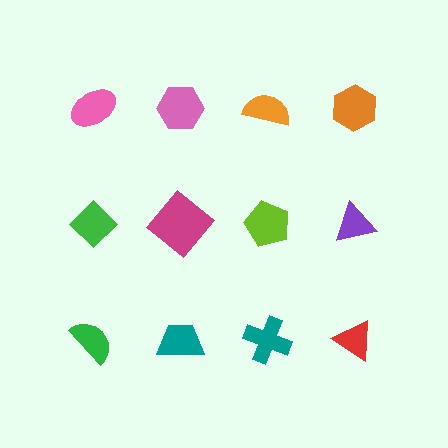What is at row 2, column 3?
A lime pentagon.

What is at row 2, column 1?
A green diamond.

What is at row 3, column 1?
A green semicircle.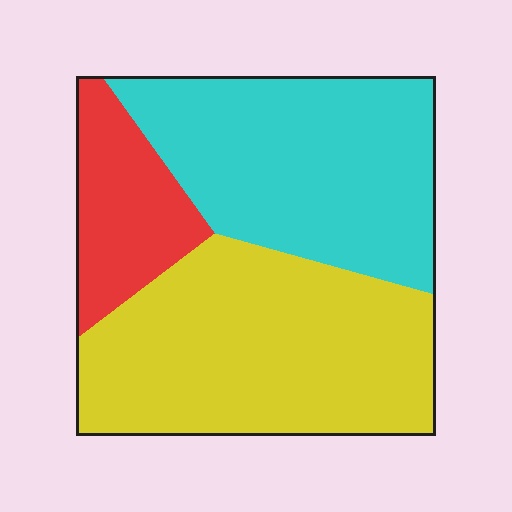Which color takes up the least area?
Red, at roughly 15%.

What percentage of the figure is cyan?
Cyan takes up about two fifths (2/5) of the figure.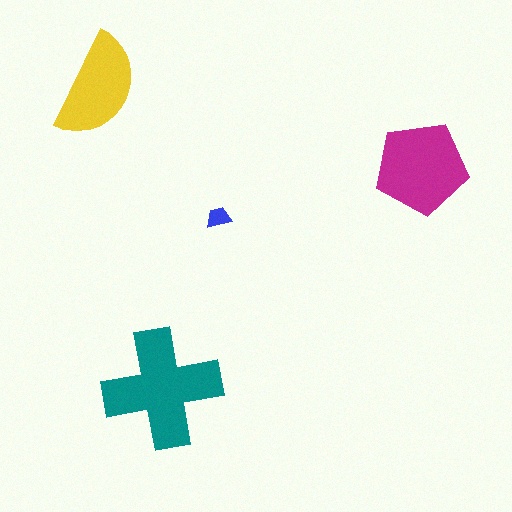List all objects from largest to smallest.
The teal cross, the magenta pentagon, the yellow semicircle, the blue trapezoid.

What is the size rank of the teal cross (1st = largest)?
1st.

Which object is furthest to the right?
The magenta pentagon is rightmost.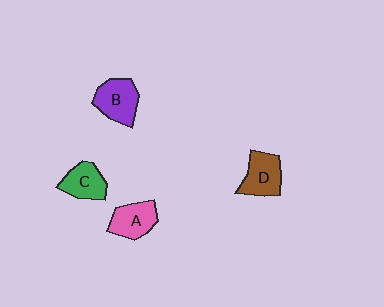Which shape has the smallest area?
Shape C (green).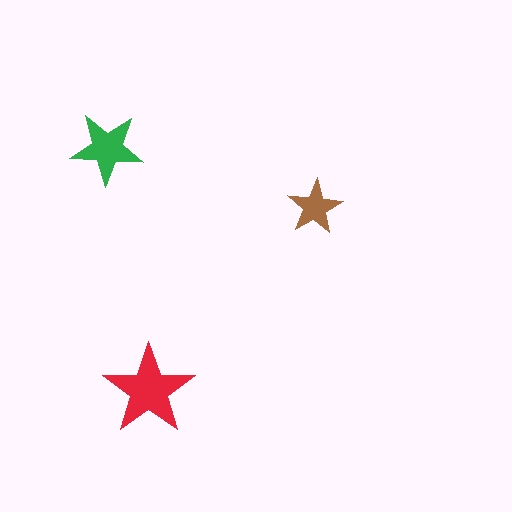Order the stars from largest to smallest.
the red one, the green one, the brown one.